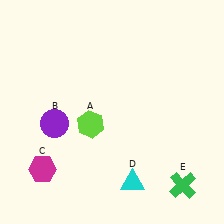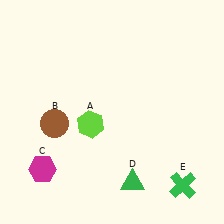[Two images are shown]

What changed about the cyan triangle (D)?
In Image 1, D is cyan. In Image 2, it changed to green.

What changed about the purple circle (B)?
In Image 1, B is purple. In Image 2, it changed to brown.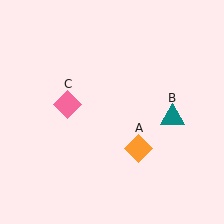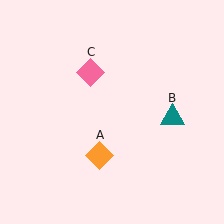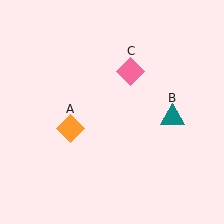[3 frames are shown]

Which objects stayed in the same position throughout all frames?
Teal triangle (object B) remained stationary.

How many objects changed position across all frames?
2 objects changed position: orange diamond (object A), pink diamond (object C).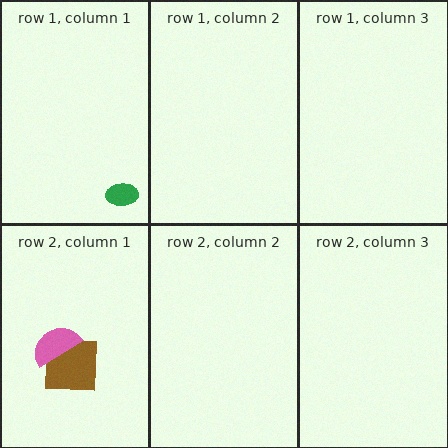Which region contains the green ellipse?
The row 1, column 1 region.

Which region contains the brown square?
The row 2, column 1 region.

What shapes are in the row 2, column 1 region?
The brown square, the pink semicircle.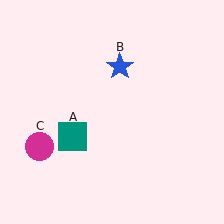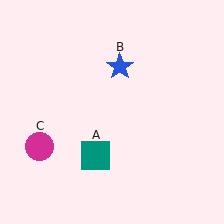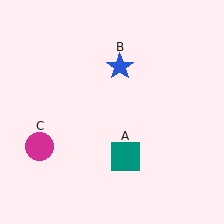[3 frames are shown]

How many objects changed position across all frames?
1 object changed position: teal square (object A).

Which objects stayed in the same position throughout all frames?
Blue star (object B) and magenta circle (object C) remained stationary.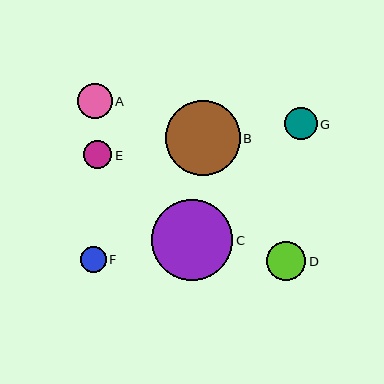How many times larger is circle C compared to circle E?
Circle C is approximately 2.9 times the size of circle E.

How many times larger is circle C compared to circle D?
Circle C is approximately 2.1 times the size of circle D.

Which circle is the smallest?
Circle F is the smallest with a size of approximately 26 pixels.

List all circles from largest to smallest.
From largest to smallest: C, B, D, A, G, E, F.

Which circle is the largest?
Circle C is the largest with a size of approximately 82 pixels.